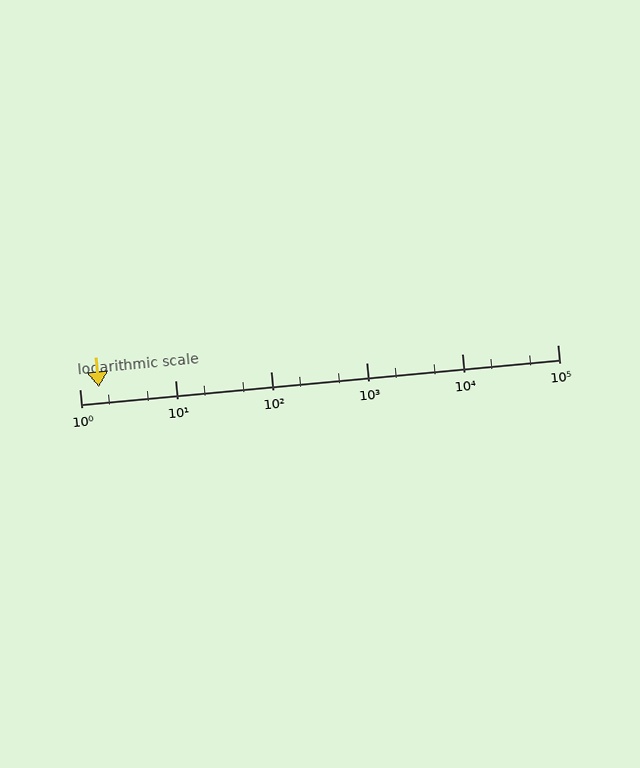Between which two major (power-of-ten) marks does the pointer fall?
The pointer is between 1 and 10.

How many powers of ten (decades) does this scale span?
The scale spans 5 decades, from 1 to 100000.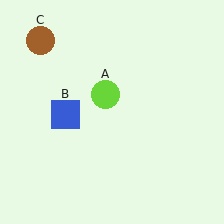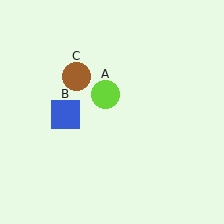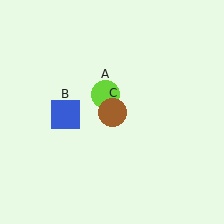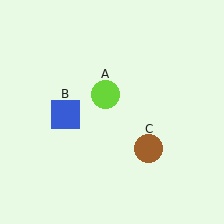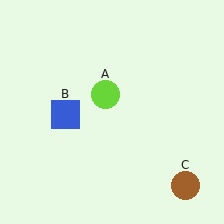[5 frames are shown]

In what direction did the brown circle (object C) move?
The brown circle (object C) moved down and to the right.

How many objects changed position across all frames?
1 object changed position: brown circle (object C).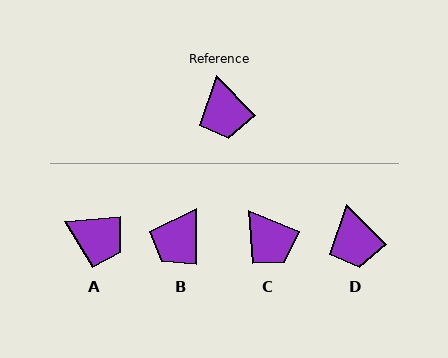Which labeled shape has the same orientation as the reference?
D.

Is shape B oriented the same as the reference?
No, it is off by about 45 degrees.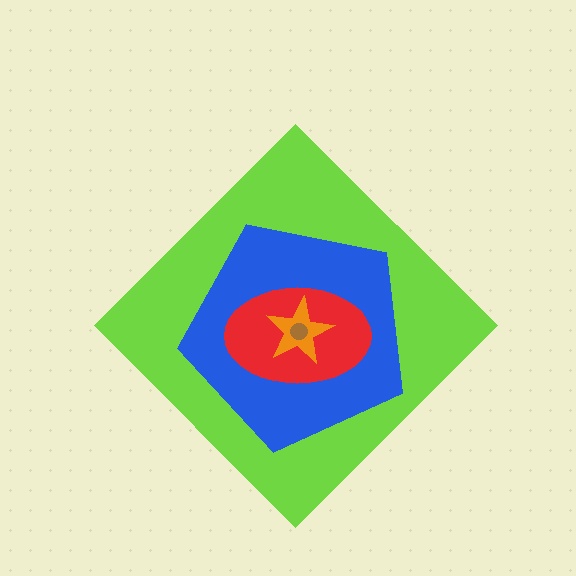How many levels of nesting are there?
5.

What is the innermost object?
The brown circle.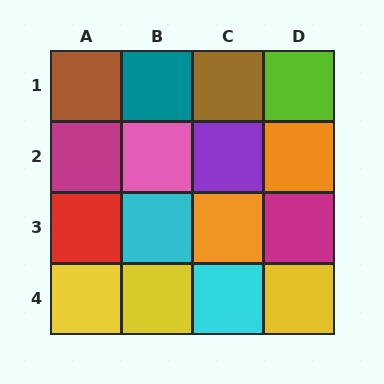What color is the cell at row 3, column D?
Magenta.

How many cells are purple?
1 cell is purple.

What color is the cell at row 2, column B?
Pink.